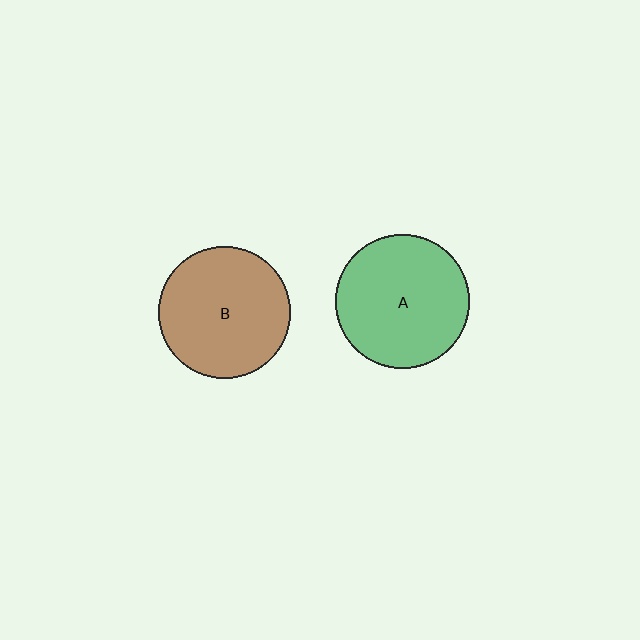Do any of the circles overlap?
No, none of the circles overlap.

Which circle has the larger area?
Circle A (green).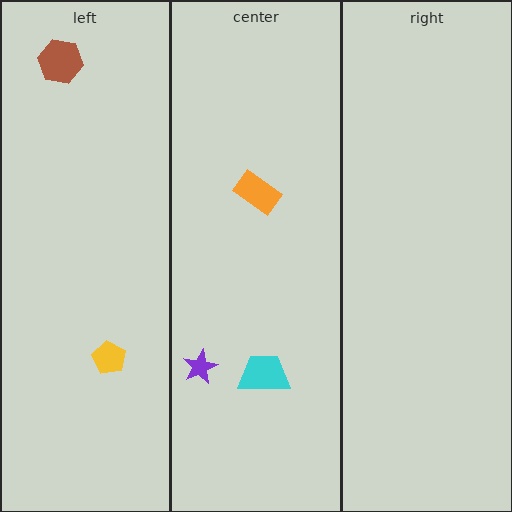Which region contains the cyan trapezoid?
The center region.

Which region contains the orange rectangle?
The center region.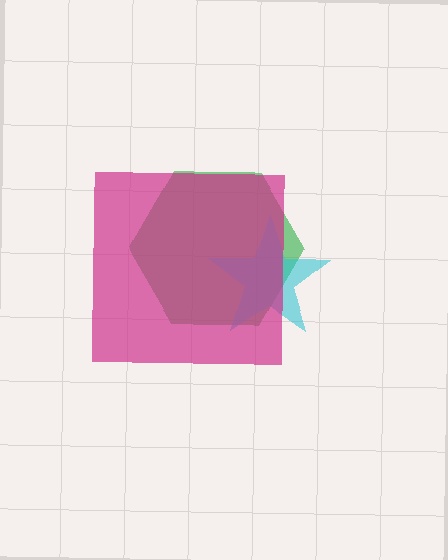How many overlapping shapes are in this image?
There are 3 overlapping shapes in the image.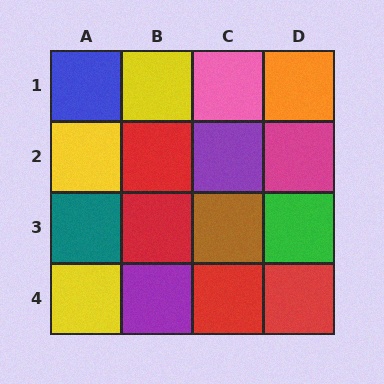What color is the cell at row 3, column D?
Green.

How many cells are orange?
1 cell is orange.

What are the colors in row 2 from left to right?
Yellow, red, purple, magenta.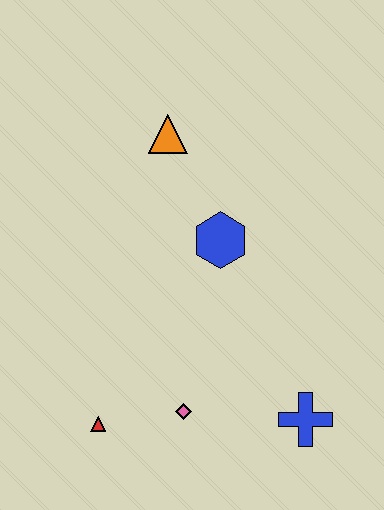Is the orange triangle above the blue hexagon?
Yes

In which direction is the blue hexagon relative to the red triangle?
The blue hexagon is above the red triangle.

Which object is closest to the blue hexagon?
The orange triangle is closest to the blue hexagon.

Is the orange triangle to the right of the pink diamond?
No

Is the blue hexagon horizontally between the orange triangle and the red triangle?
No